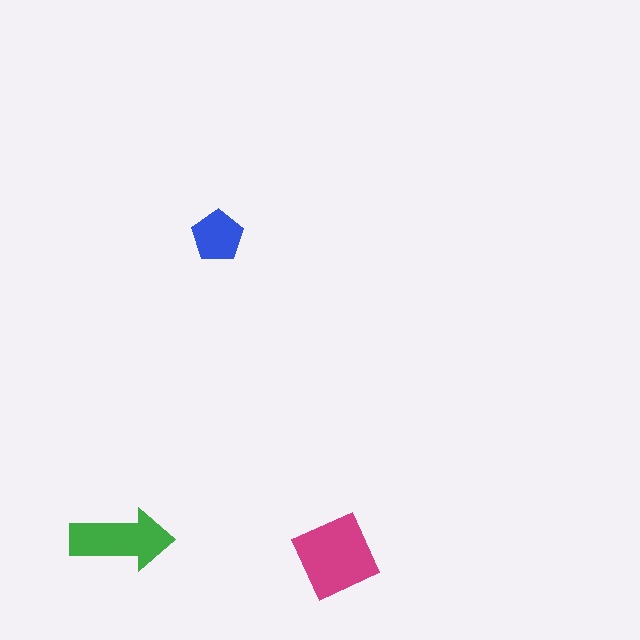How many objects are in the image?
There are 3 objects in the image.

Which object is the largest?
The magenta square.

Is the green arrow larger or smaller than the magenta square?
Smaller.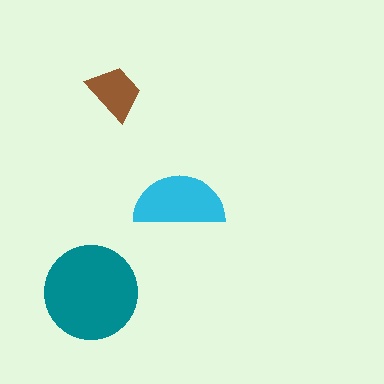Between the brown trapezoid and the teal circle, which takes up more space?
The teal circle.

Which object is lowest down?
The teal circle is bottommost.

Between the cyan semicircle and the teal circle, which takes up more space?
The teal circle.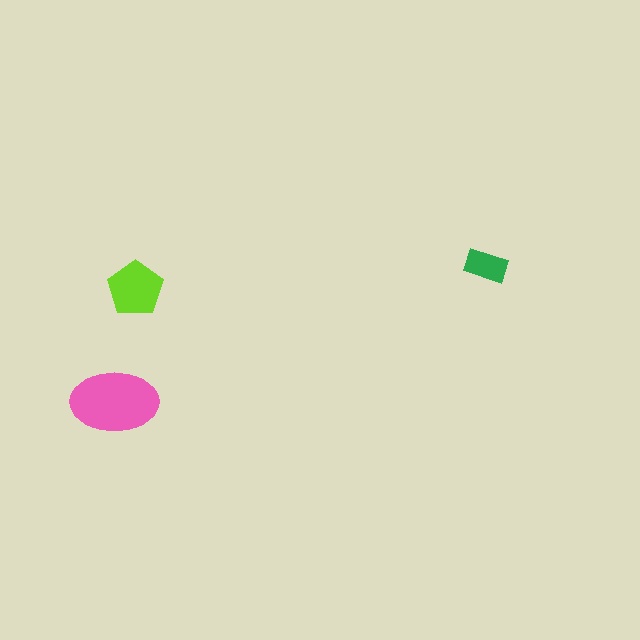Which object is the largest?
The pink ellipse.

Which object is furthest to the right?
The green rectangle is rightmost.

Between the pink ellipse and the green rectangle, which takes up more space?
The pink ellipse.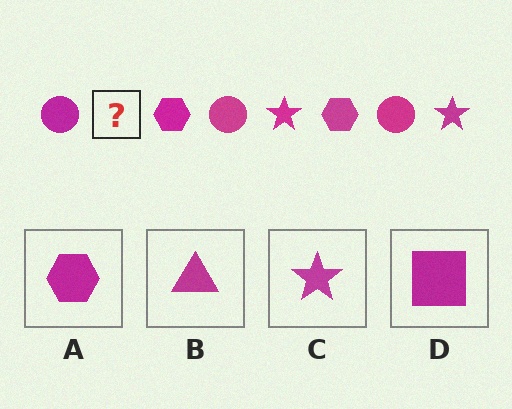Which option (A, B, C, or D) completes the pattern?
C.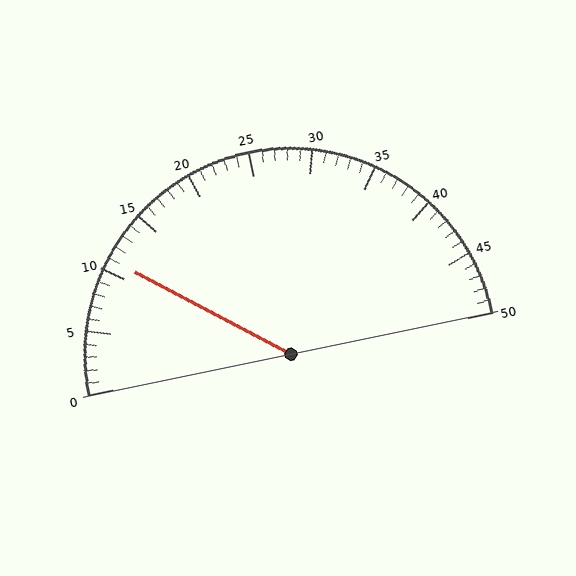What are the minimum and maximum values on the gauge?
The gauge ranges from 0 to 50.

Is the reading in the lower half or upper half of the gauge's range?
The reading is in the lower half of the range (0 to 50).